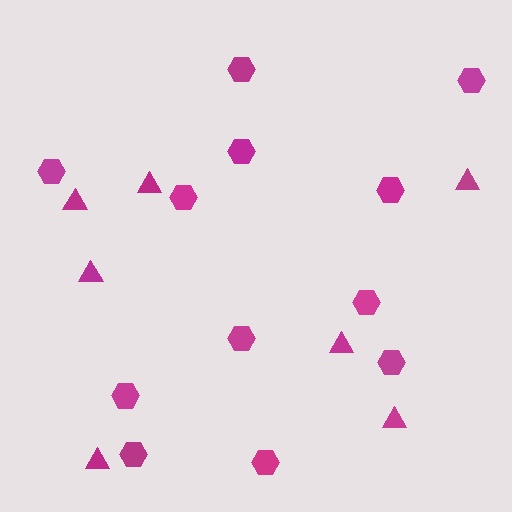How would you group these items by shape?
There are 2 groups: one group of hexagons (12) and one group of triangles (7).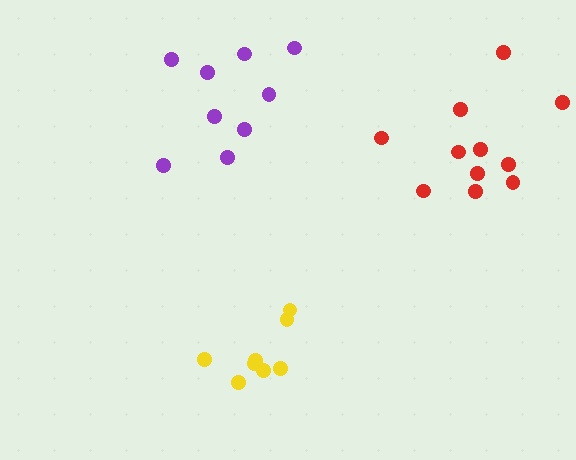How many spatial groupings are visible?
There are 3 spatial groupings.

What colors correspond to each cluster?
The clusters are colored: purple, red, yellow.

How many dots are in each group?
Group 1: 9 dots, Group 2: 11 dots, Group 3: 8 dots (28 total).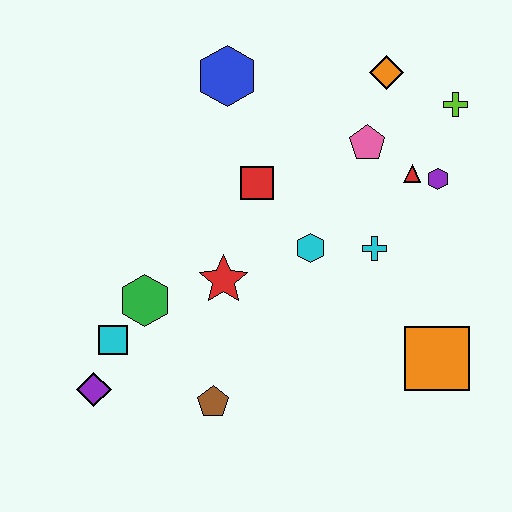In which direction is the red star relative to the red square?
The red star is below the red square.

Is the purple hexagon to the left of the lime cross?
Yes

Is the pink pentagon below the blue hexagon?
Yes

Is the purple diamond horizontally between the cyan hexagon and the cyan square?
No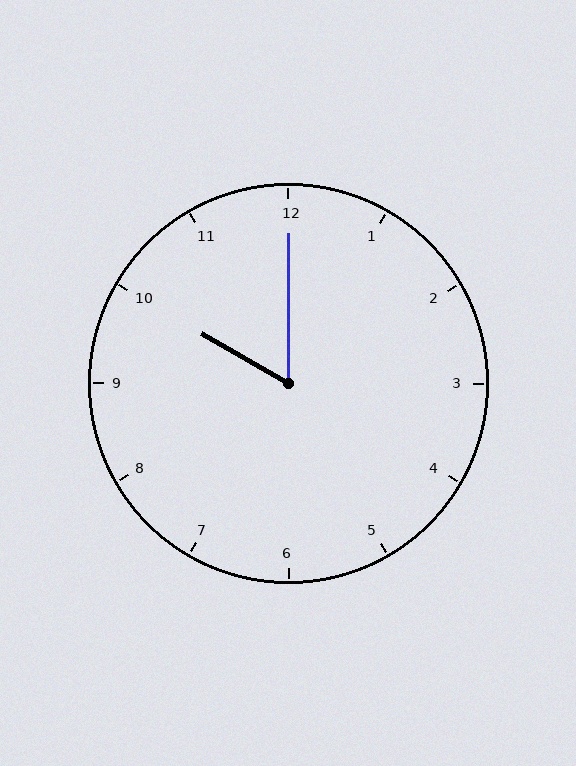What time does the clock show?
10:00.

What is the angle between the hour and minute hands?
Approximately 60 degrees.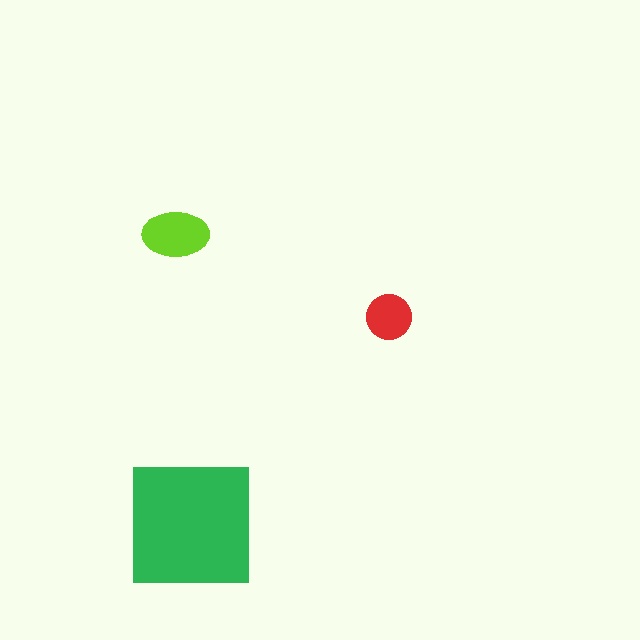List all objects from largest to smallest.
The green square, the lime ellipse, the red circle.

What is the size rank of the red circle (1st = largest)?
3rd.